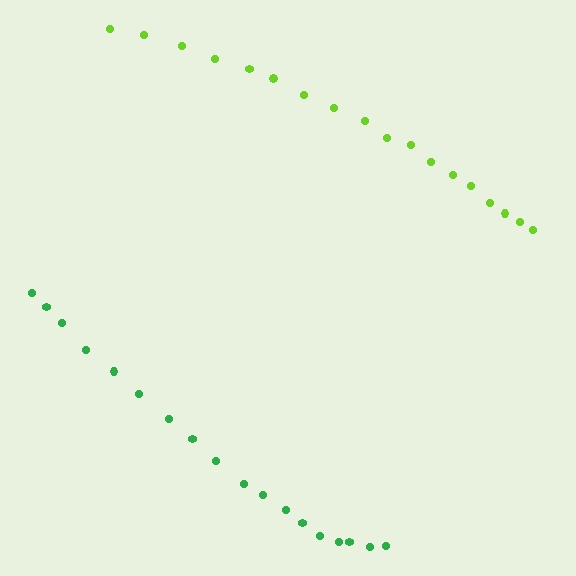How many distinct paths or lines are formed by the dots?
There are 2 distinct paths.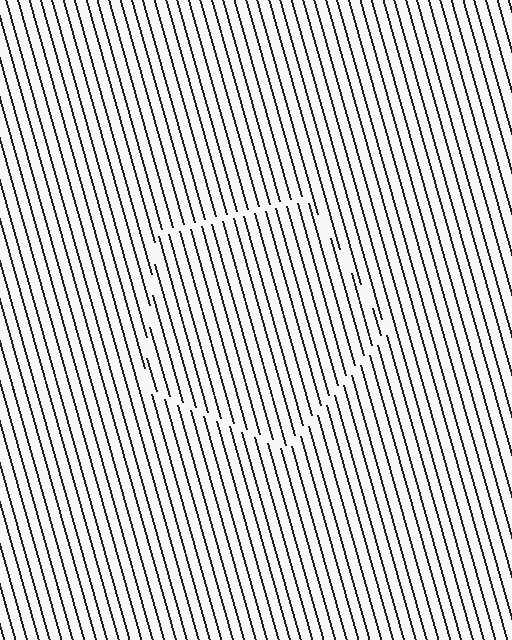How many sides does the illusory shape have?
5 sides — the line-ends trace a pentagon.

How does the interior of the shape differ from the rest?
The interior of the shape contains the same grating, shifted by half a period — the contour is defined by the phase discontinuity where line-ends from the inner and outer gratings abut.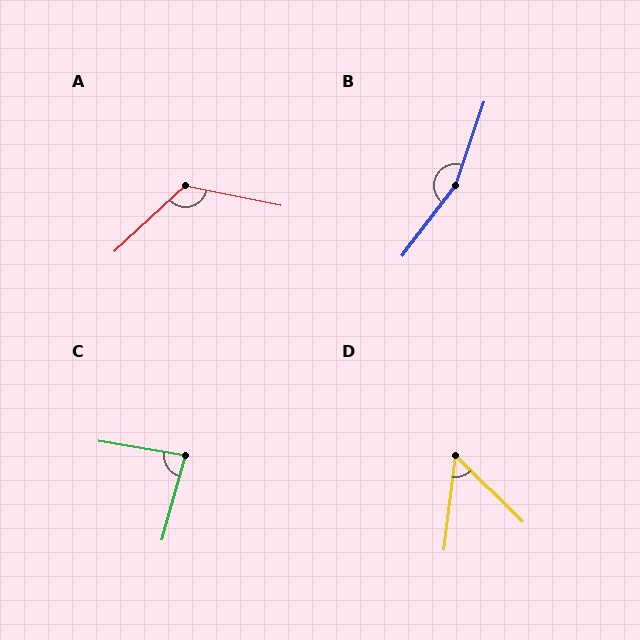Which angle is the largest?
B, at approximately 162 degrees.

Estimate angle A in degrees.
Approximately 126 degrees.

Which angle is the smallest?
D, at approximately 52 degrees.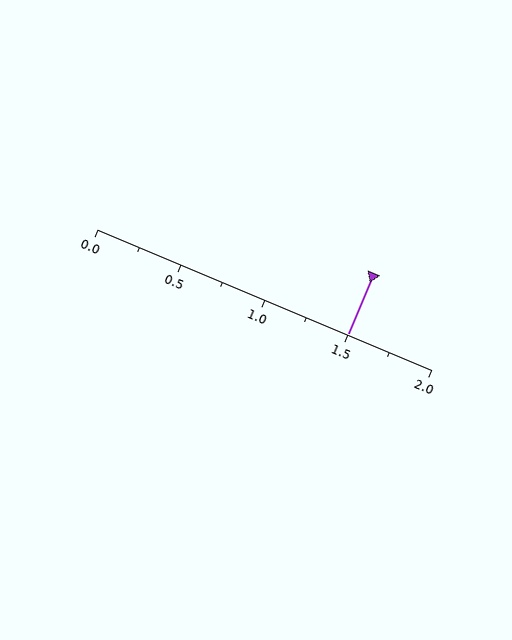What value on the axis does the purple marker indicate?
The marker indicates approximately 1.5.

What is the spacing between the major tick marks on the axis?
The major ticks are spaced 0.5 apart.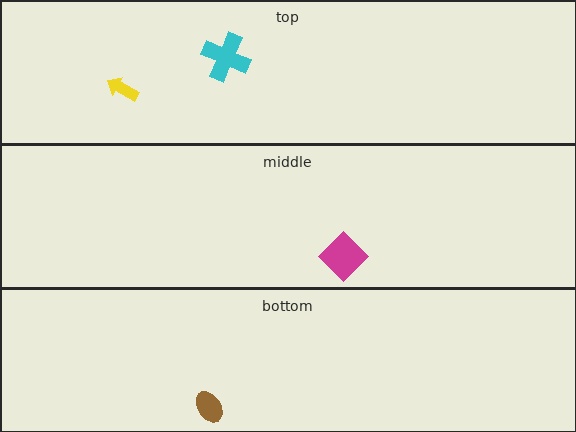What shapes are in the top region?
The yellow arrow, the cyan cross.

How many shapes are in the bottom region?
1.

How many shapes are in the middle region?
1.